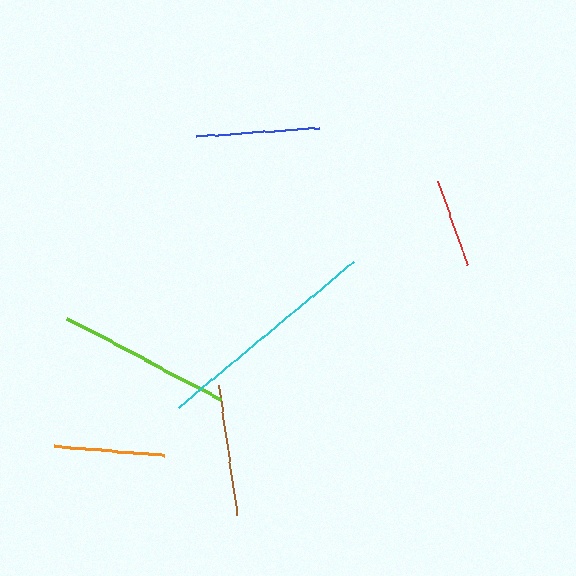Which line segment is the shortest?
The red line is the shortest at approximately 89 pixels.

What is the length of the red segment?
The red segment is approximately 89 pixels long.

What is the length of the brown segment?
The brown segment is approximately 132 pixels long.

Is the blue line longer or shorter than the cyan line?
The cyan line is longer than the blue line.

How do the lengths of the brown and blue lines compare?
The brown and blue lines are approximately the same length.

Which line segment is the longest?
The cyan line is the longest at approximately 227 pixels.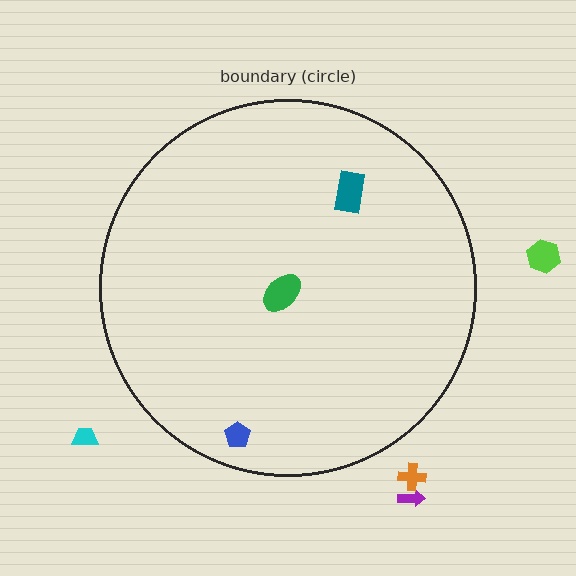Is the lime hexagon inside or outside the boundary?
Outside.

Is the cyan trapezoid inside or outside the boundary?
Outside.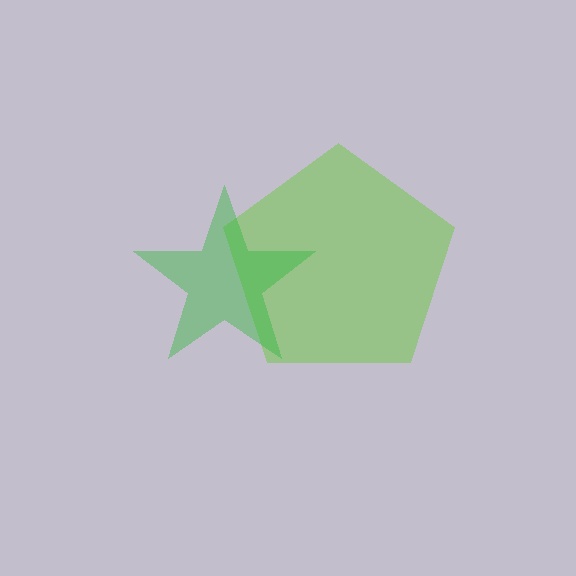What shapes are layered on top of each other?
The layered shapes are: a lime pentagon, a green star.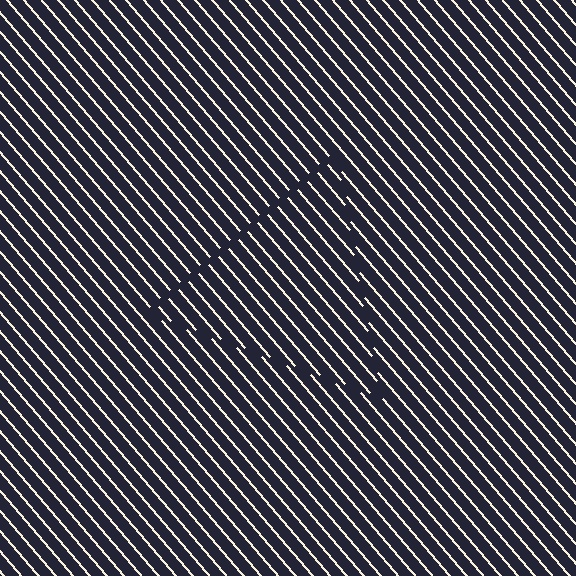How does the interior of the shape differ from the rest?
The interior of the shape contains the same grating, shifted by half a period — the contour is defined by the phase discontinuity where line-ends from the inner and outer gratings abut.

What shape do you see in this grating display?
An illusory triangle. The interior of the shape contains the same grating, shifted by half a period — the contour is defined by the phase discontinuity where line-ends from the inner and outer gratings abut.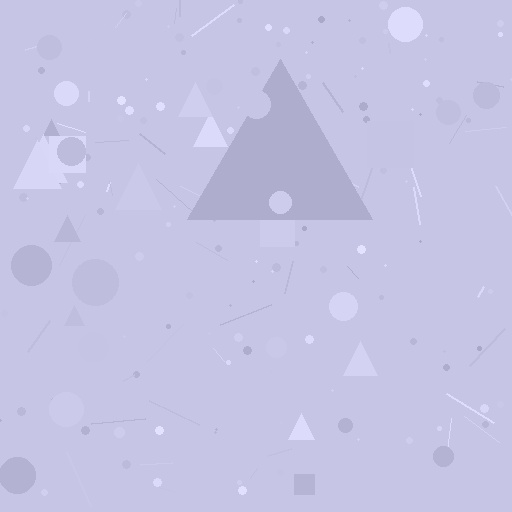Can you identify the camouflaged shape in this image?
The camouflaged shape is a triangle.